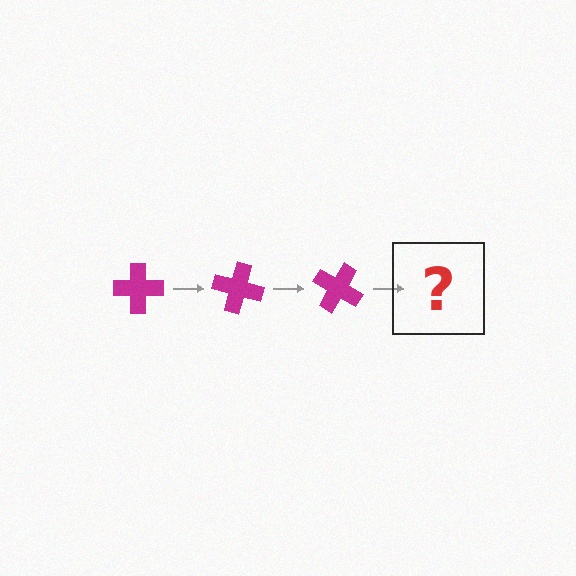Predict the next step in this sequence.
The next step is a magenta cross rotated 45 degrees.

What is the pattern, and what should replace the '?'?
The pattern is that the cross rotates 15 degrees each step. The '?' should be a magenta cross rotated 45 degrees.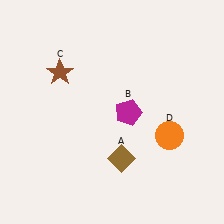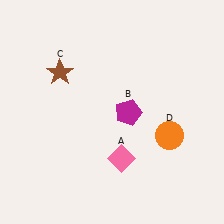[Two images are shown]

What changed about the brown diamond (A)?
In Image 1, A is brown. In Image 2, it changed to pink.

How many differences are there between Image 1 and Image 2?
There is 1 difference between the two images.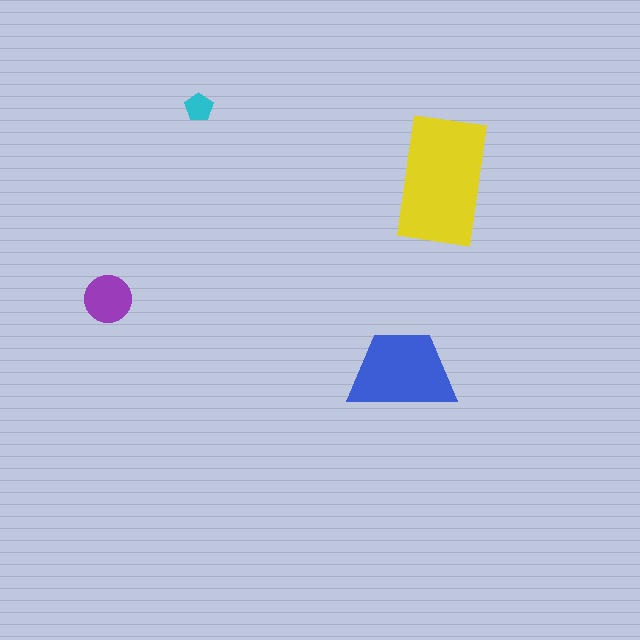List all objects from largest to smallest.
The yellow rectangle, the blue trapezoid, the purple circle, the cyan pentagon.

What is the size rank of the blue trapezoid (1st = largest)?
2nd.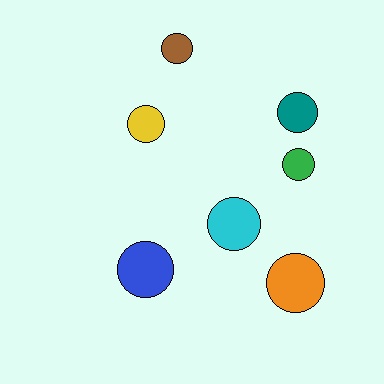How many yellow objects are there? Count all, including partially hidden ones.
There is 1 yellow object.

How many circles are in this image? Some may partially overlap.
There are 7 circles.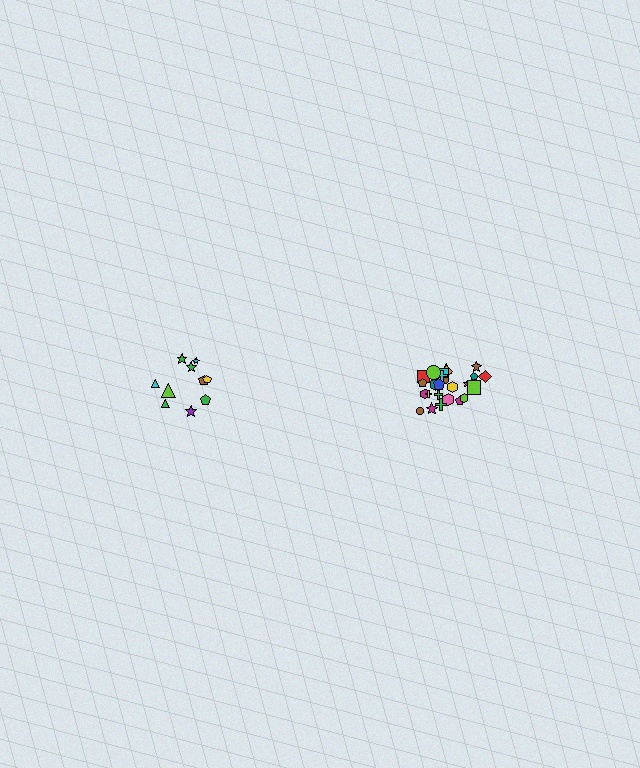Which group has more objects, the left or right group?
The right group.